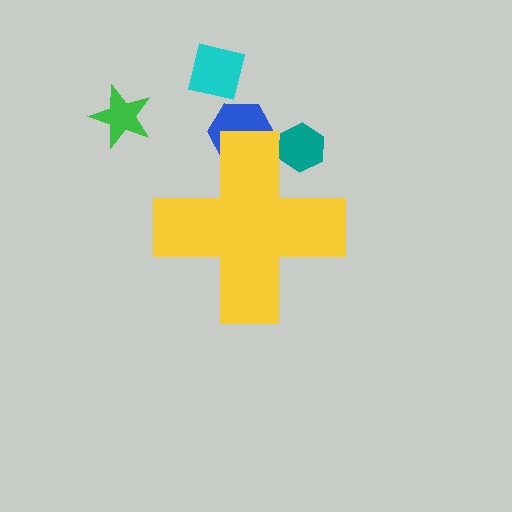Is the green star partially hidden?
No, the green star is fully visible.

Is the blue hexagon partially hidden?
Yes, the blue hexagon is partially hidden behind the yellow cross.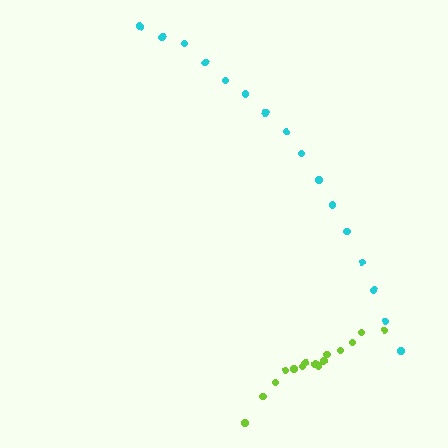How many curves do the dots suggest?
There are 2 distinct paths.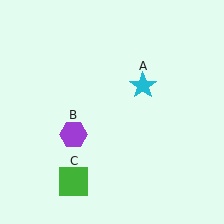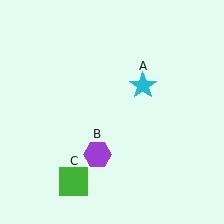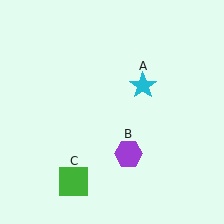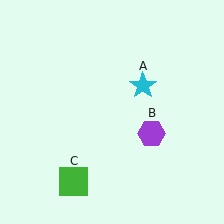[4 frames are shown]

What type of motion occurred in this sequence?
The purple hexagon (object B) rotated counterclockwise around the center of the scene.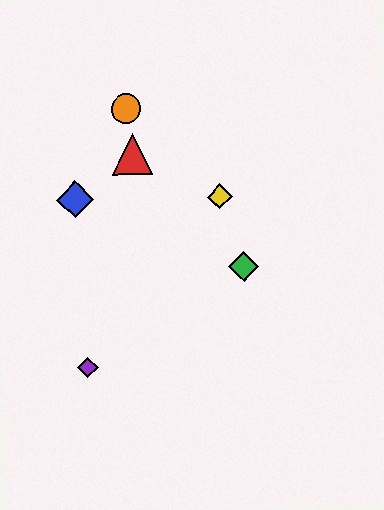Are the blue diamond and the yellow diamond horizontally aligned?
Yes, both are at y≈199.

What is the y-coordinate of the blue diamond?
The blue diamond is at y≈199.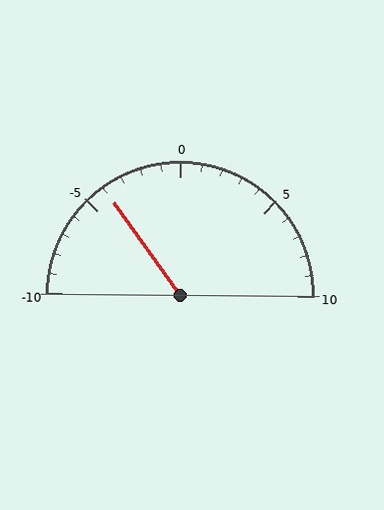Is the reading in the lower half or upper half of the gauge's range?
The reading is in the lower half of the range (-10 to 10).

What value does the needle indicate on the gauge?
The needle indicates approximately -4.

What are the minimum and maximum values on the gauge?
The gauge ranges from -10 to 10.